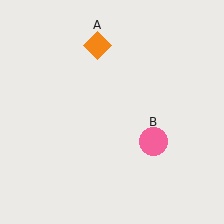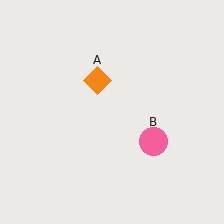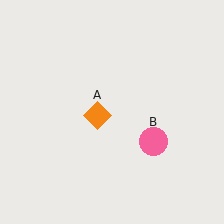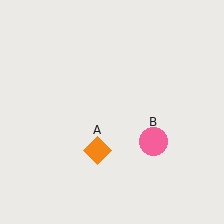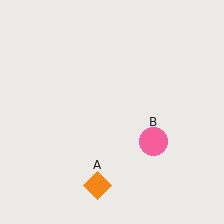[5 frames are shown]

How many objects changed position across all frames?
1 object changed position: orange diamond (object A).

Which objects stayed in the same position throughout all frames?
Pink circle (object B) remained stationary.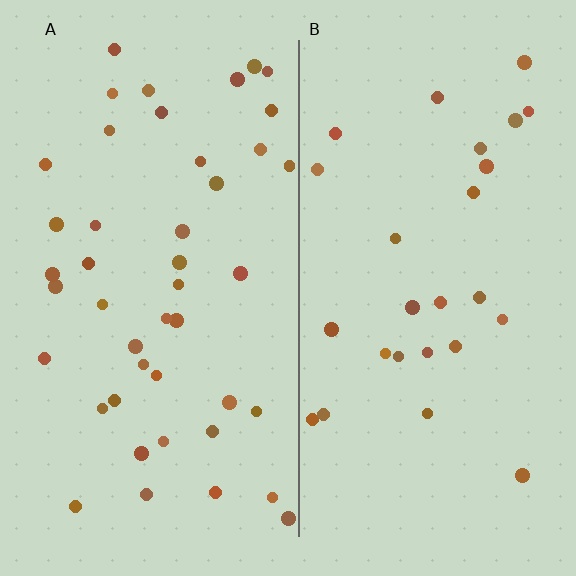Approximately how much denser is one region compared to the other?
Approximately 1.7× — region A over region B.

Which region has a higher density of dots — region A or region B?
A (the left).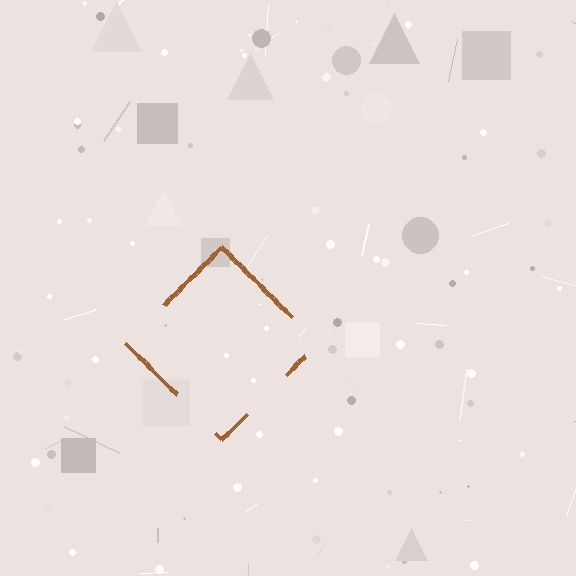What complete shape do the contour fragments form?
The contour fragments form a diamond.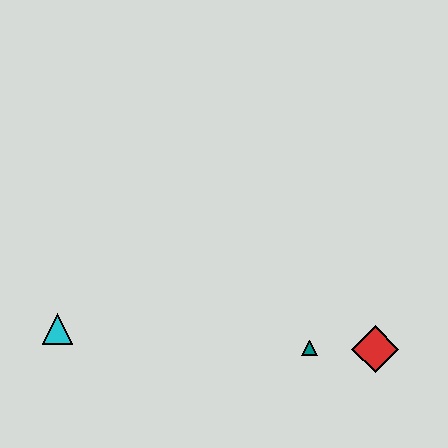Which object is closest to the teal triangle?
The red diamond is closest to the teal triangle.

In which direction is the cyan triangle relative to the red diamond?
The cyan triangle is to the left of the red diamond.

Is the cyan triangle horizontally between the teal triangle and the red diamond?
No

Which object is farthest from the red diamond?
The cyan triangle is farthest from the red diamond.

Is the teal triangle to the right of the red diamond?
No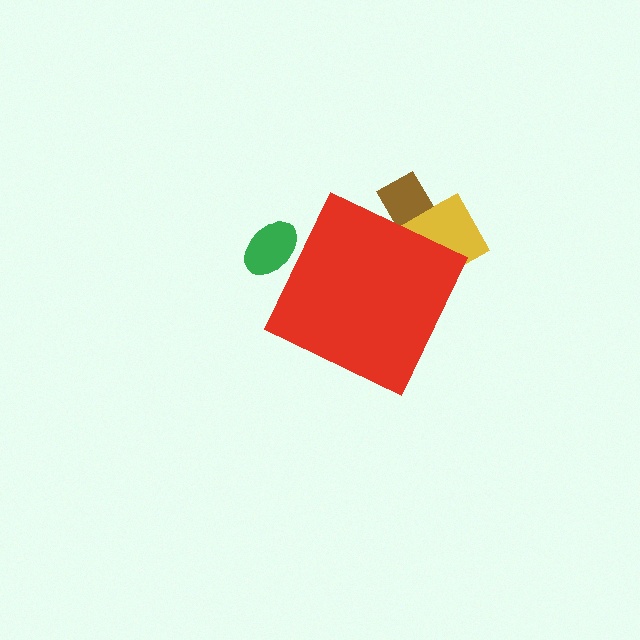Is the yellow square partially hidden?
Yes, the yellow square is partially hidden behind the red diamond.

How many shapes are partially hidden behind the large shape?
3 shapes are partially hidden.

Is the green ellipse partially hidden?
Yes, the green ellipse is partially hidden behind the red diamond.